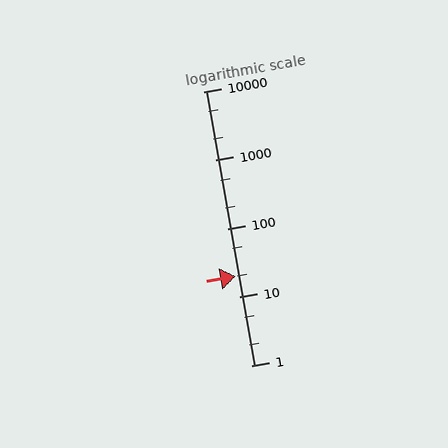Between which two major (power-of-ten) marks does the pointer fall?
The pointer is between 10 and 100.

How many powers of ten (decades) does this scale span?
The scale spans 4 decades, from 1 to 10000.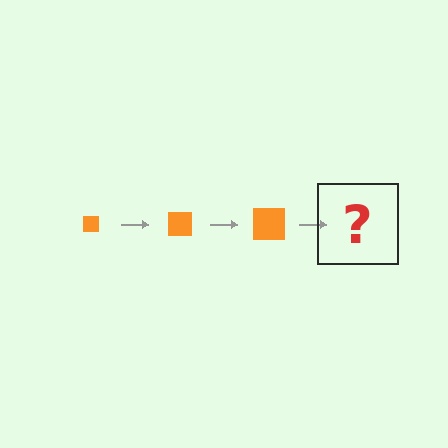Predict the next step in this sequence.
The next step is an orange square, larger than the previous one.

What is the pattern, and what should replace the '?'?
The pattern is that the square gets progressively larger each step. The '?' should be an orange square, larger than the previous one.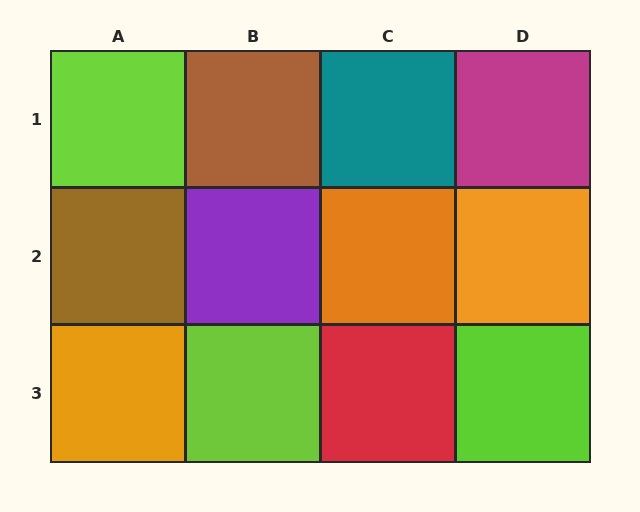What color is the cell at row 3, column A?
Orange.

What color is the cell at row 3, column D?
Lime.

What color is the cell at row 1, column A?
Lime.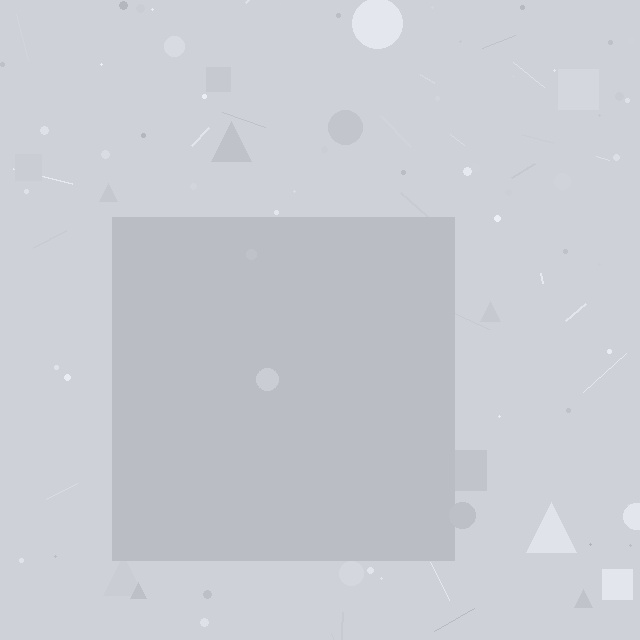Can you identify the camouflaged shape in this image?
The camouflaged shape is a square.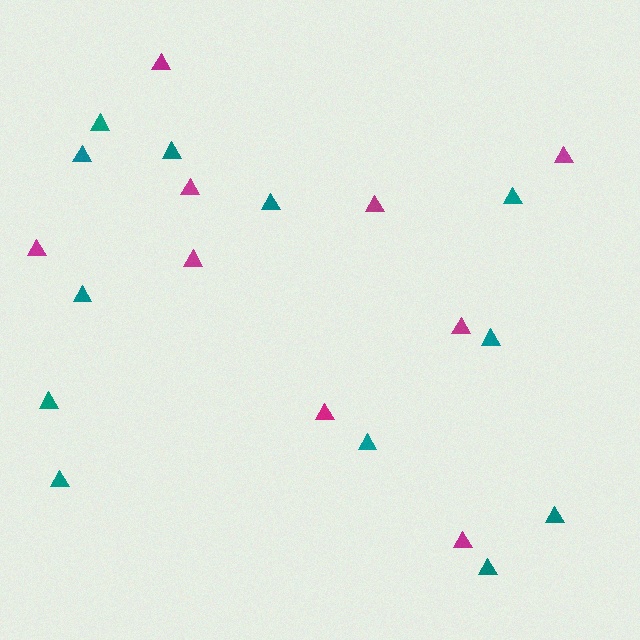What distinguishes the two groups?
There are 2 groups: one group of teal triangles (12) and one group of magenta triangles (9).